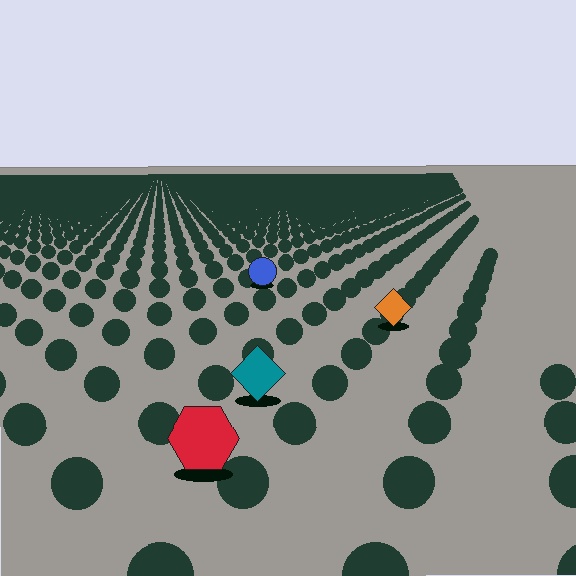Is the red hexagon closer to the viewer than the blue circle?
Yes. The red hexagon is closer — you can tell from the texture gradient: the ground texture is coarser near it.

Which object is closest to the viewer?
The red hexagon is closest. The texture marks near it are larger and more spread out.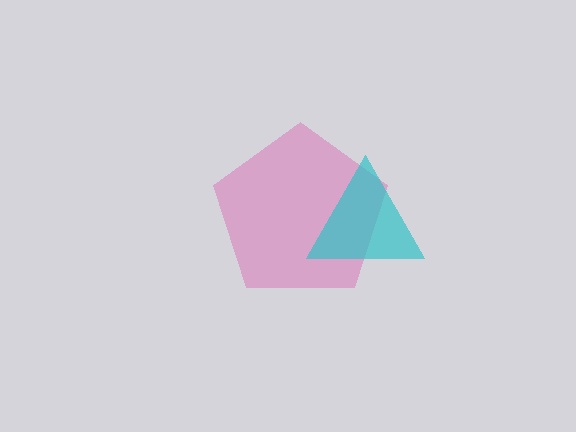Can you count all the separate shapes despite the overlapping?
Yes, there are 2 separate shapes.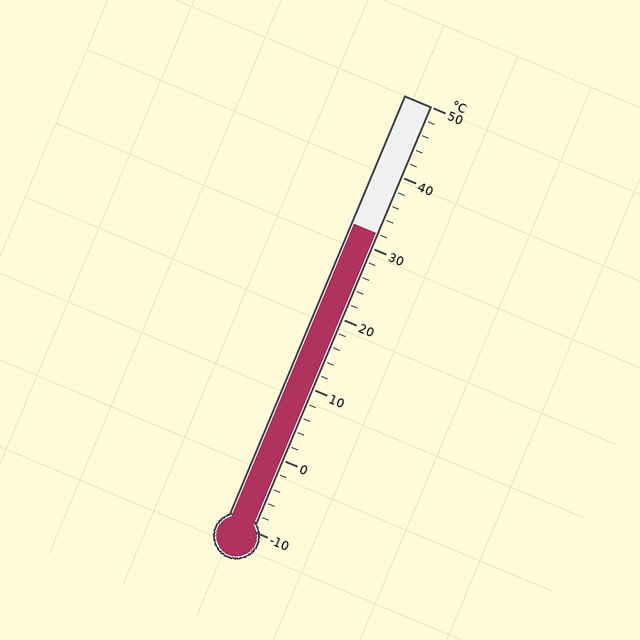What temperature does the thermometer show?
The thermometer shows approximately 32°C.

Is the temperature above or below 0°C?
The temperature is above 0°C.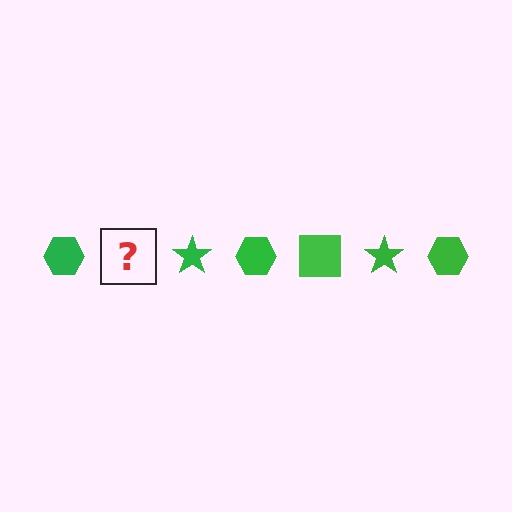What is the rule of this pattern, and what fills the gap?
The rule is that the pattern cycles through hexagon, square, star shapes in green. The gap should be filled with a green square.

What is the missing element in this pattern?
The missing element is a green square.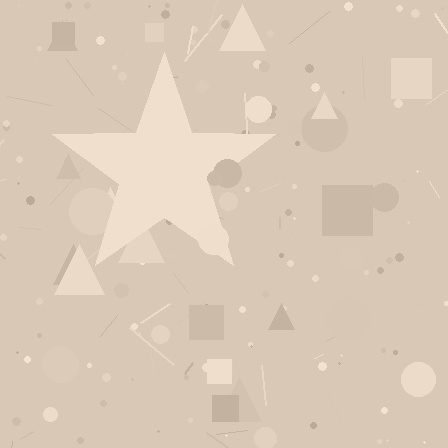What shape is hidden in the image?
A star is hidden in the image.